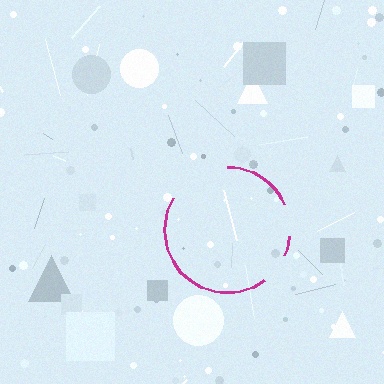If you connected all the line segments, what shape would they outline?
They would outline a circle.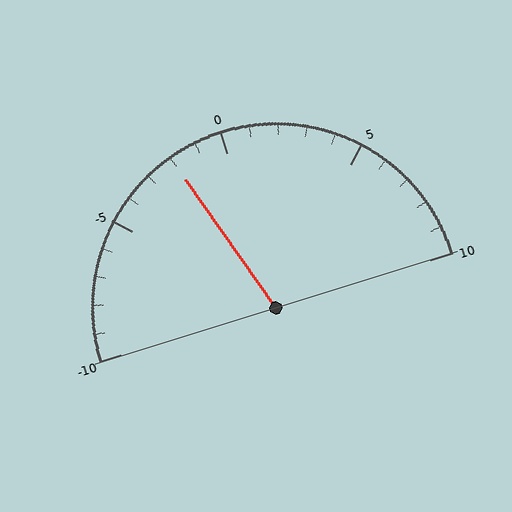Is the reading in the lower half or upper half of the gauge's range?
The reading is in the lower half of the range (-10 to 10).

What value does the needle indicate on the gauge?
The needle indicates approximately -2.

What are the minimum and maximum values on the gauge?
The gauge ranges from -10 to 10.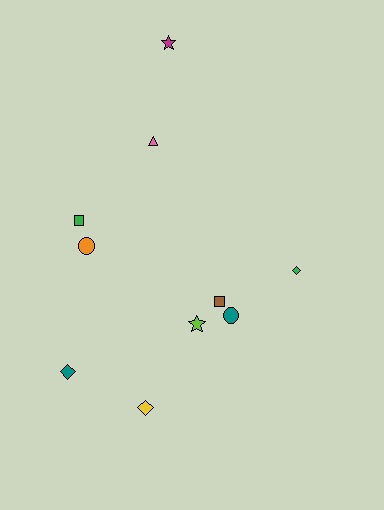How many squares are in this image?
There are 2 squares.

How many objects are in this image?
There are 10 objects.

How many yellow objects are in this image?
There is 1 yellow object.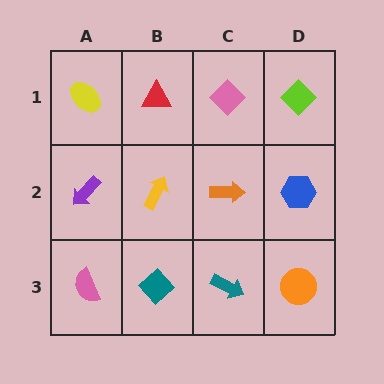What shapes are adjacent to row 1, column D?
A blue hexagon (row 2, column D), a pink diamond (row 1, column C).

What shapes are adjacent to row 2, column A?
A yellow ellipse (row 1, column A), a pink semicircle (row 3, column A), a yellow arrow (row 2, column B).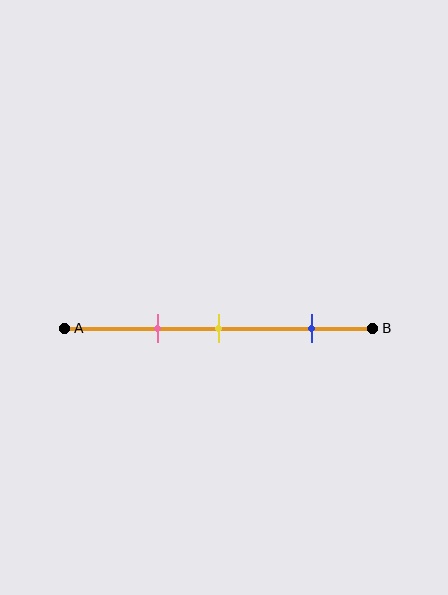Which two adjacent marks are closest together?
The pink and yellow marks are the closest adjacent pair.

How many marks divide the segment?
There are 3 marks dividing the segment.